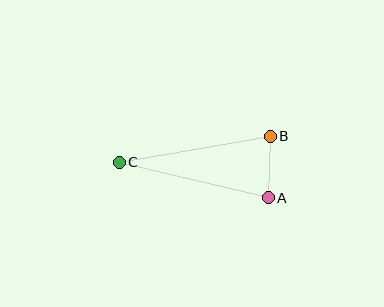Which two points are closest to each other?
Points A and B are closest to each other.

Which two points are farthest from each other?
Points A and C are farthest from each other.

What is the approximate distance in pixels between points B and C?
The distance between B and C is approximately 153 pixels.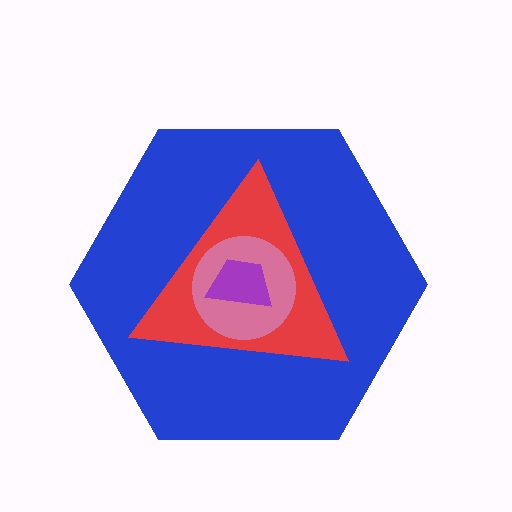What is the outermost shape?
The blue hexagon.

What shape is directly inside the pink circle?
The purple trapezoid.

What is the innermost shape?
The purple trapezoid.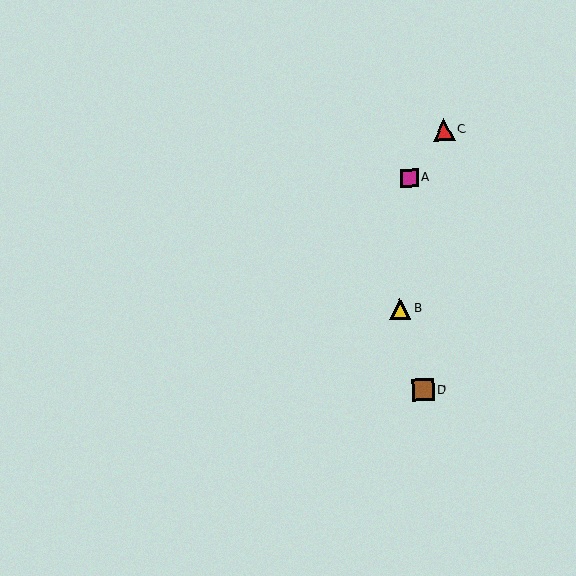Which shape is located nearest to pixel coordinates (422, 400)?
The brown square (labeled D) at (423, 390) is nearest to that location.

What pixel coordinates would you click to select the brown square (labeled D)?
Click at (423, 390) to select the brown square D.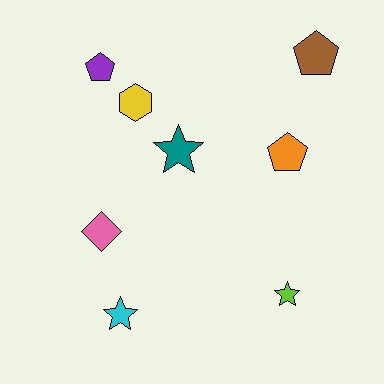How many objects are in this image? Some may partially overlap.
There are 8 objects.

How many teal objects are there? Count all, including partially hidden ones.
There is 1 teal object.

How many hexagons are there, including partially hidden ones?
There is 1 hexagon.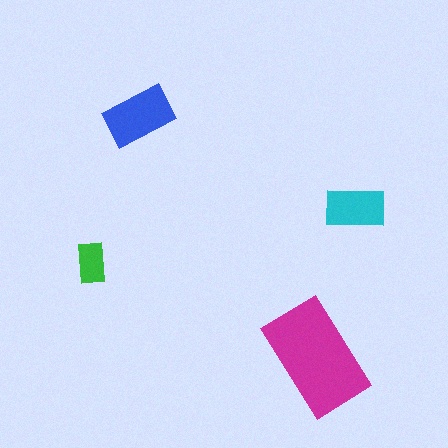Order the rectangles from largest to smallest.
the magenta one, the blue one, the cyan one, the green one.